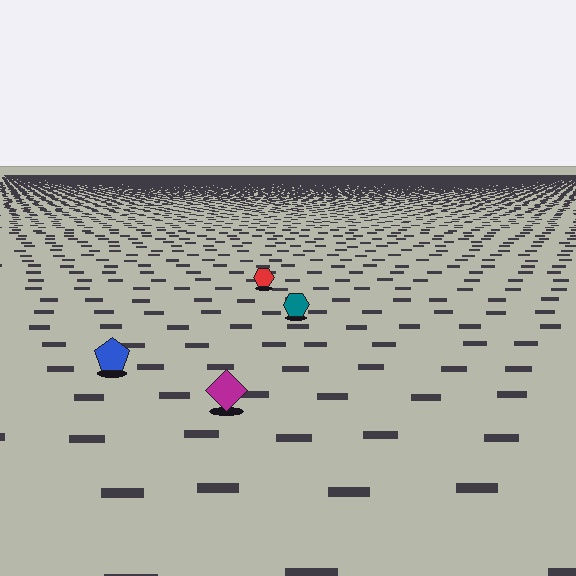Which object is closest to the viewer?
The magenta diamond is closest. The texture marks near it are larger and more spread out.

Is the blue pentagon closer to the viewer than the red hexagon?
Yes. The blue pentagon is closer — you can tell from the texture gradient: the ground texture is coarser near it.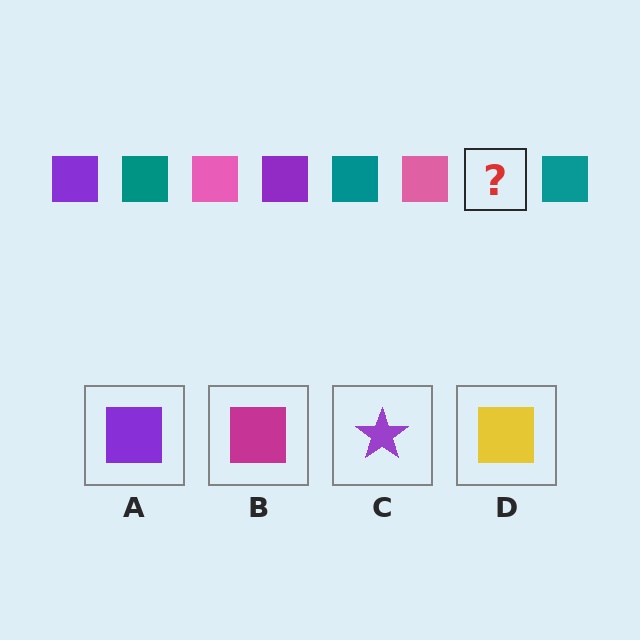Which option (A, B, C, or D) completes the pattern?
A.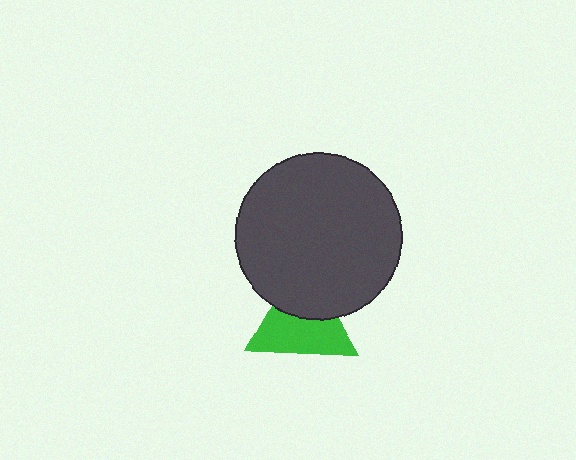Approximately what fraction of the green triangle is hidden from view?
Roughly 39% of the green triangle is hidden behind the dark gray circle.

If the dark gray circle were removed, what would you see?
You would see the complete green triangle.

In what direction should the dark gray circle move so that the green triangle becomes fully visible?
The dark gray circle should move up. That is the shortest direction to clear the overlap and leave the green triangle fully visible.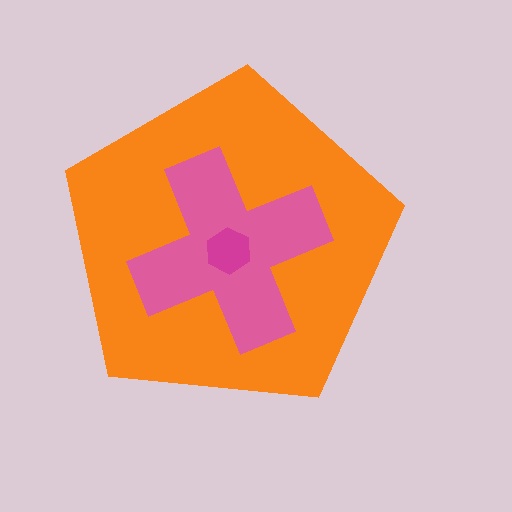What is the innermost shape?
The magenta hexagon.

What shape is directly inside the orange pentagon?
The pink cross.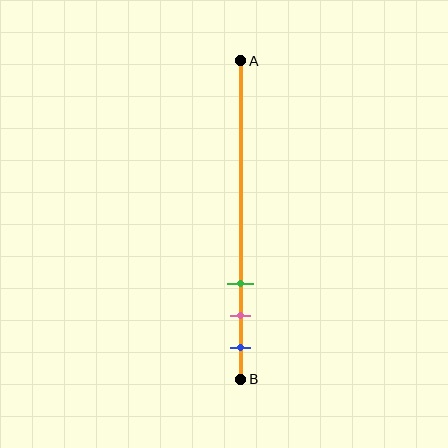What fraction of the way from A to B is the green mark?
The green mark is approximately 70% (0.7) of the way from A to B.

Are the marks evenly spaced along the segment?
Yes, the marks are approximately evenly spaced.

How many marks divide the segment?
There are 3 marks dividing the segment.